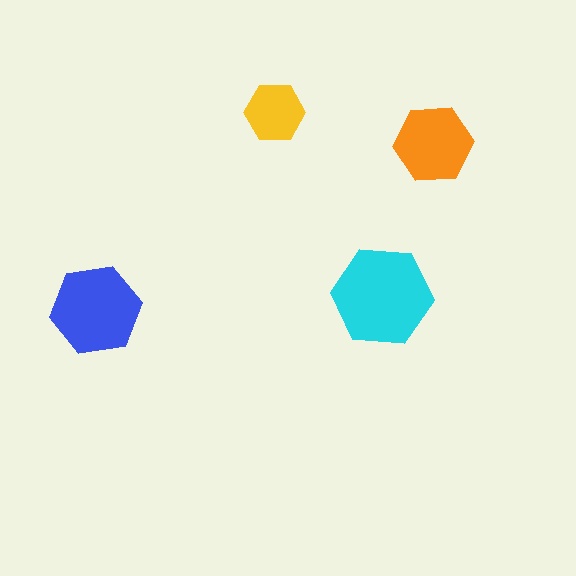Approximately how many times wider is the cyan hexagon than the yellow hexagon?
About 1.5 times wider.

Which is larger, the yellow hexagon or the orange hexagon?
The orange one.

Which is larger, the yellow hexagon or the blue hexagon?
The blue one.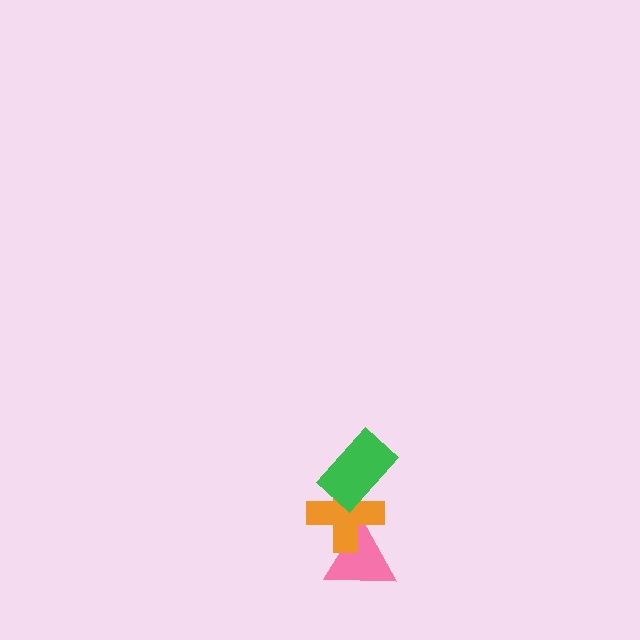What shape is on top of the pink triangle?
The orange cross is on top of the pink triangle.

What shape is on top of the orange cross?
The green rectangle is on top of the orange cross.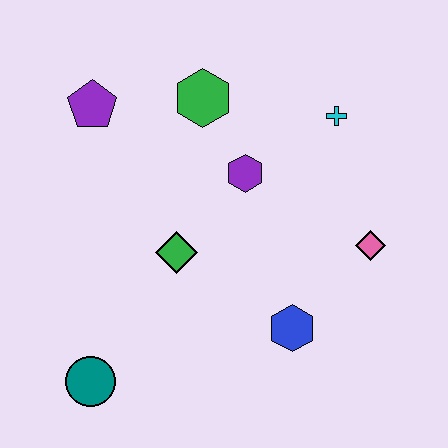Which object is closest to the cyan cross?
The purple hexagon is closest to the cyan cross.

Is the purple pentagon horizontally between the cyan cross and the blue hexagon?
No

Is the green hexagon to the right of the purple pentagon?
Yes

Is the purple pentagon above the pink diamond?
Yes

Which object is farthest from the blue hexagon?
The purple pentagon is farthest from the blue hexagon.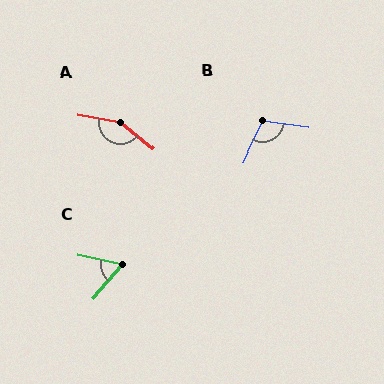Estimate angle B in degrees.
Approximately 108 degrees.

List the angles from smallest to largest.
C (60°), B (108°), A (151°).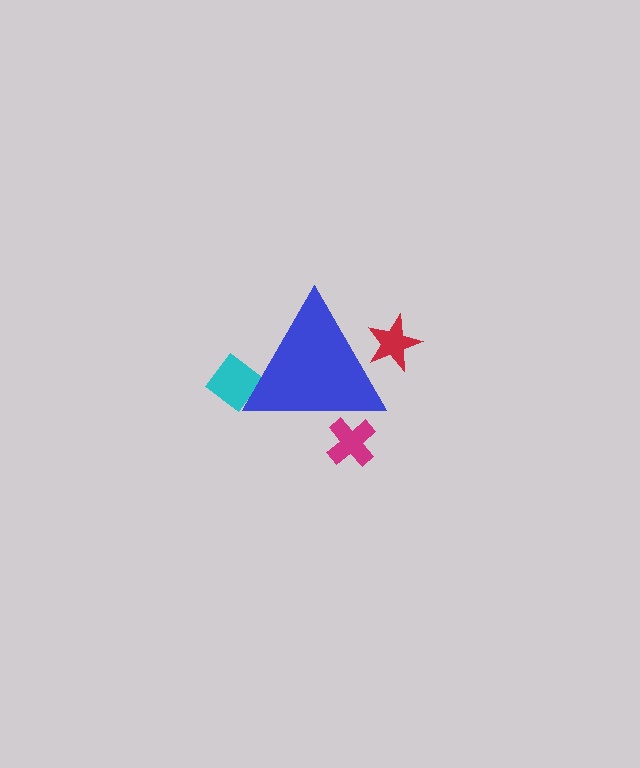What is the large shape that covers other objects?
A blue triangle.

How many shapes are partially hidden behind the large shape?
3 shapes are partially hidden.